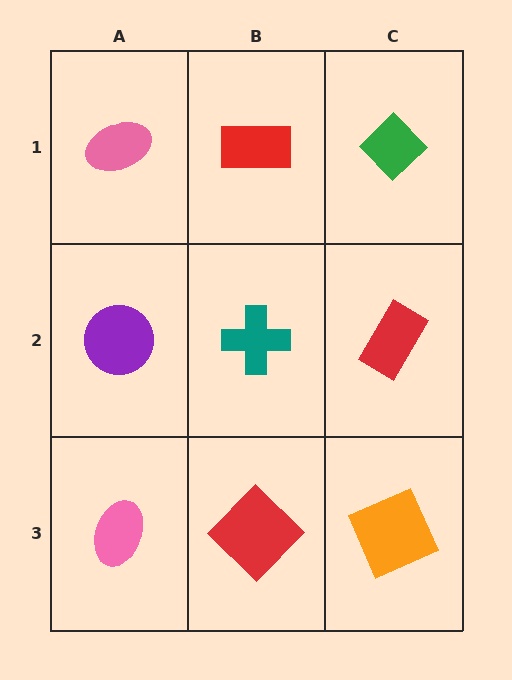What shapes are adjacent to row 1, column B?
A teal cross (row 2, column B), a pink ellipse (row 1, column A), a green diamond (row 1, column C).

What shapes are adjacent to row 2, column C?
A green diamond (row 1, column C), an orange square (row 3, column C), a teal cross (row 2, column B).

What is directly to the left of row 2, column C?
A teal cross.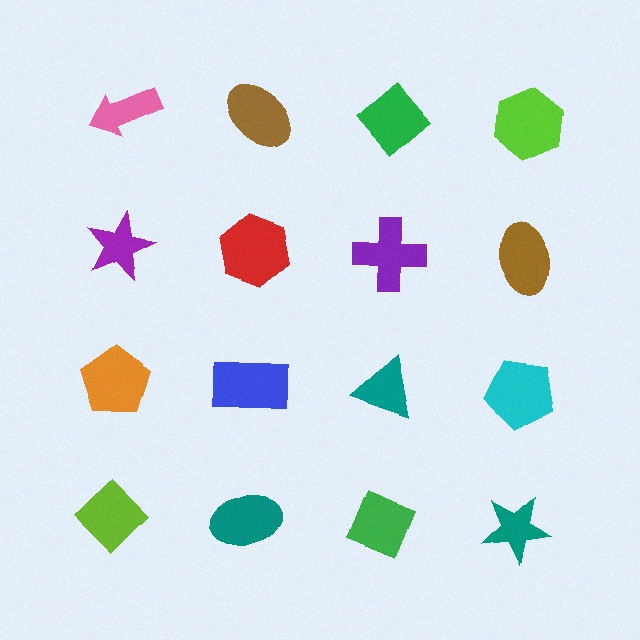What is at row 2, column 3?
A purple cross.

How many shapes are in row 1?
4 shapes.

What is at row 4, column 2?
A teal ellipse.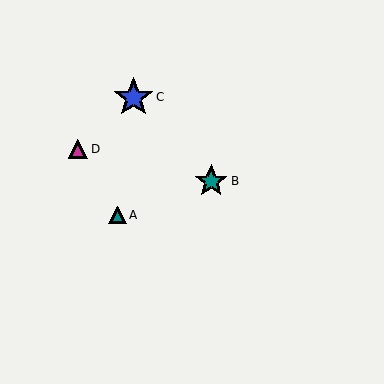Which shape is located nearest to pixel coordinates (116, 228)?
The teal triangle (labeled A) at (117, 215) is nearest to that location.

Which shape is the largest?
The blue star (labeled C) is the largest.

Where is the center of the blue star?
The center of the blue star is at (133, 97).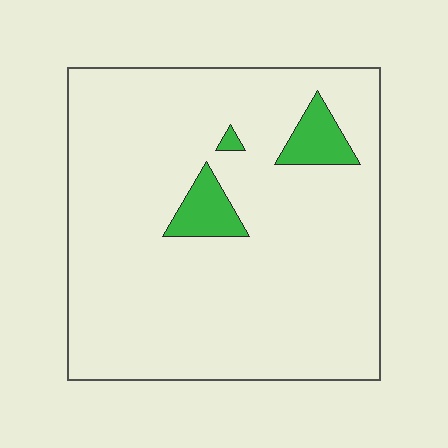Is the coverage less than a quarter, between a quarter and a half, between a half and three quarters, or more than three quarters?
Less than a quarter.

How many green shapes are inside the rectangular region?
3.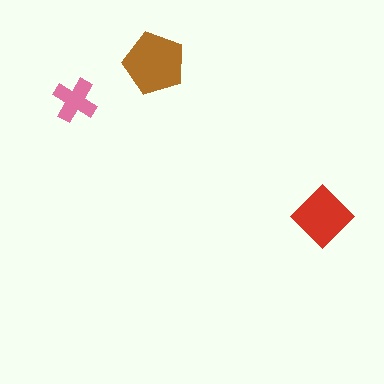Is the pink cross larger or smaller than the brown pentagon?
Smaller.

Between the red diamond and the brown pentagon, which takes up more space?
The brown pentagon.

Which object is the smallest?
The pink cross.